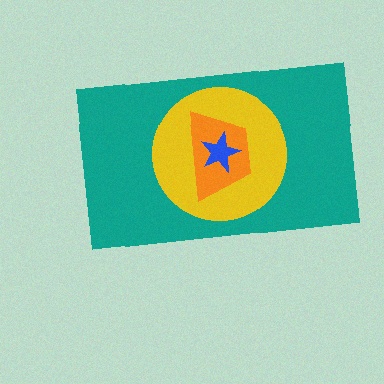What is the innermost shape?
The blue star.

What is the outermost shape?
The teal rectangle.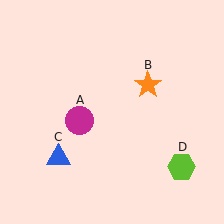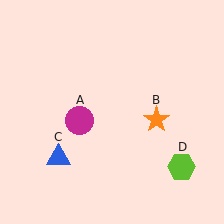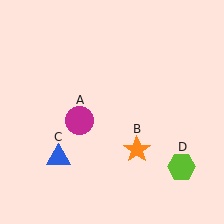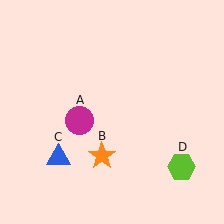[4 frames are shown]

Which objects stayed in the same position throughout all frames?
Magenta circle (object A) and blue triangle (object C) and lime hexagon (object D) remained stationary.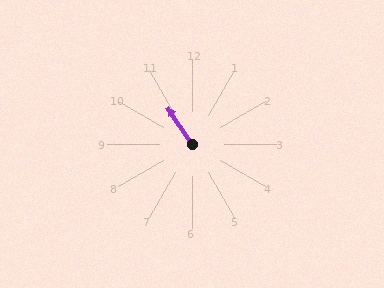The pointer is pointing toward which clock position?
Roughly 11 o'clock.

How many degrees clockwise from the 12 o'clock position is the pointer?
Approximately 326 degrees.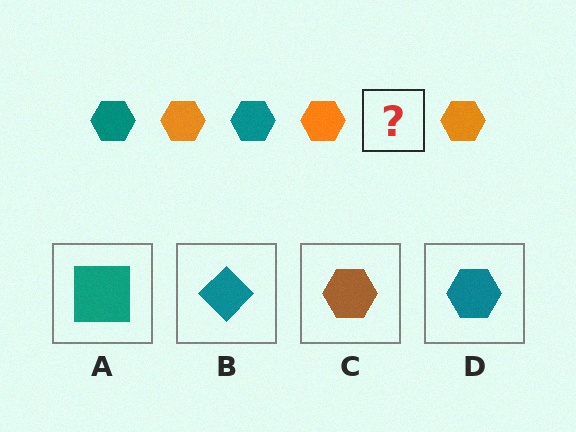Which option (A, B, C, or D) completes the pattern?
D.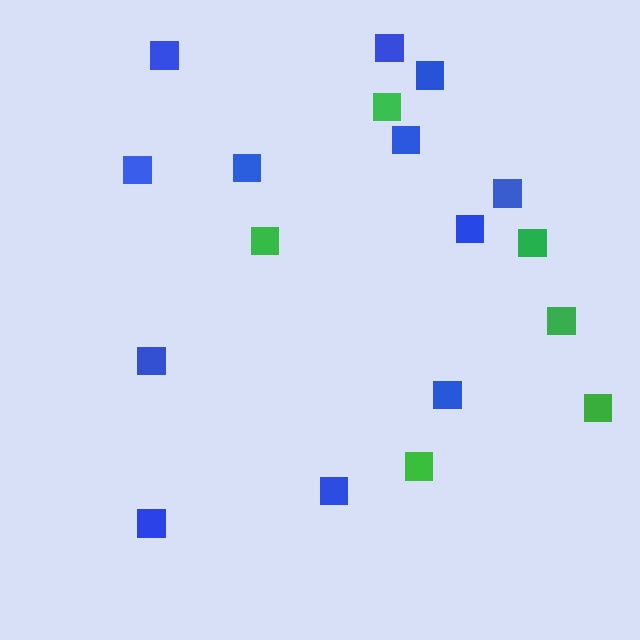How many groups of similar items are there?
There are 2 groups: one group of blue squares (12) and one group of green squares (6).